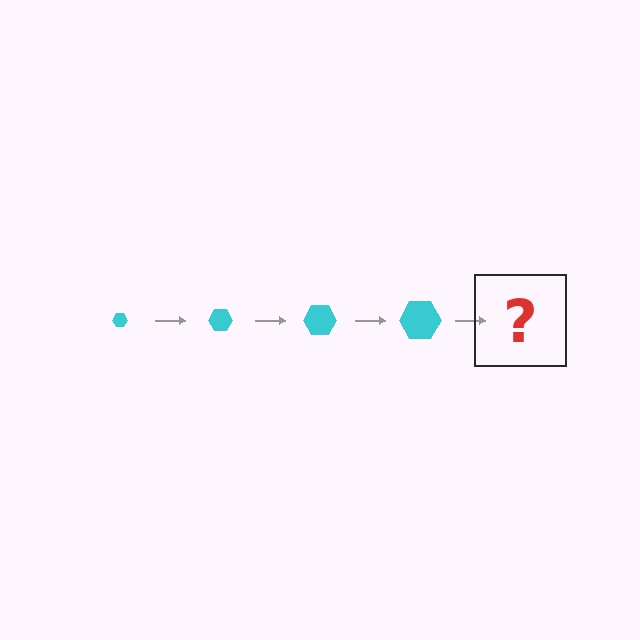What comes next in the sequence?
The next element should be a cyan hexagon, larger than the previous one.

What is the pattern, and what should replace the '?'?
The pattern is that the hexagon gets progressively larger each step. The '?' should be a cyan hexagon, larger than the previous one.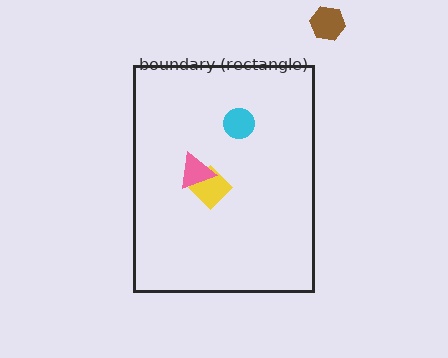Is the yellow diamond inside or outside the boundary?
Inside.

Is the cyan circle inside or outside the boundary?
Inside.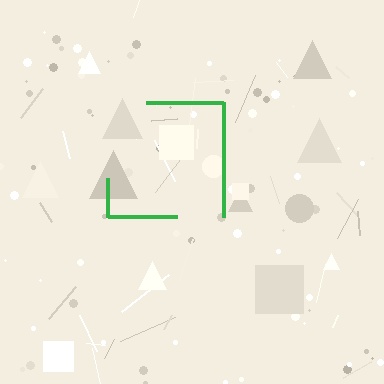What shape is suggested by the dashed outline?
The dashed outline suggests a square.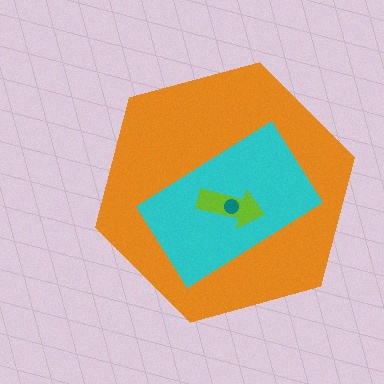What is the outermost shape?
The orange hexagon.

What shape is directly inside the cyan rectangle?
The lime arrow.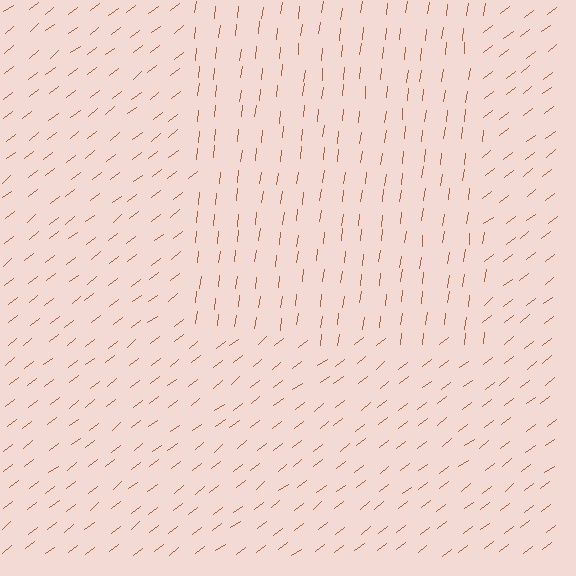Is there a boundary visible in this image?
Yes, there is a texture boundary formed by a change in line orientation.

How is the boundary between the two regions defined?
The boundary is defined purely by a change in line orientation (approximately 45 degrees difference). All lines are the same color and thickness.